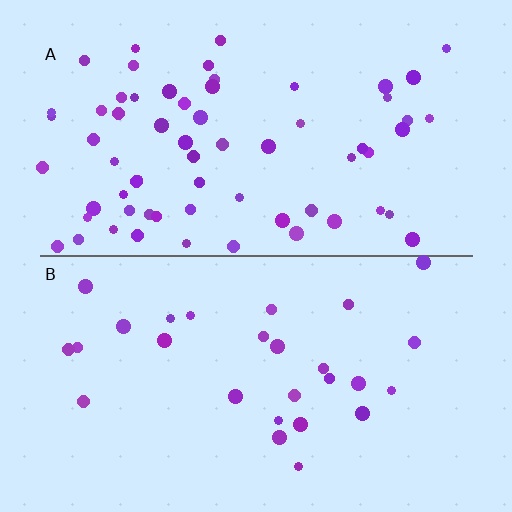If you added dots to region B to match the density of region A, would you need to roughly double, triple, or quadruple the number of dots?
Approximately double.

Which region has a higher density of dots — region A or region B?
A (the top).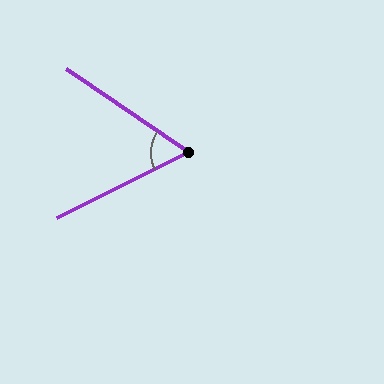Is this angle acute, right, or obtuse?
It is acute.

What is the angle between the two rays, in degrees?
Approximately 61 degrees.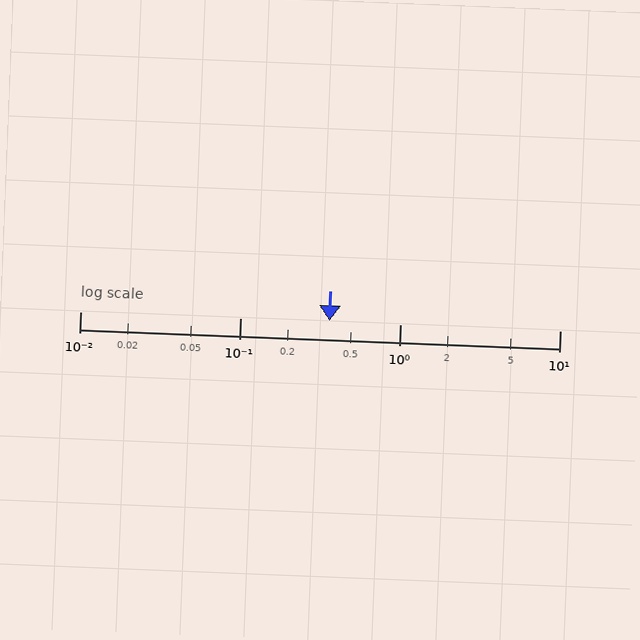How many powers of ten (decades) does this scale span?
The scale spans 3 decades, from 0.01 to 10.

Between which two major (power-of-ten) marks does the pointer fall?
The pointer is between 0.1 and 1.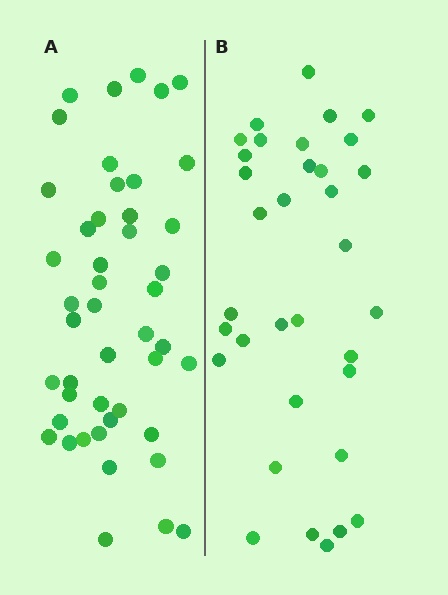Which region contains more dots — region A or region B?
Region A (the left region) has more dots.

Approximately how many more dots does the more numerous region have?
Region A has roughly 12 or so more dots than region B.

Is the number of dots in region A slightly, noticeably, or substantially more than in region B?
Region A has noticeably more, but not dramatically so. The ratio is roughly 1.4 to 1.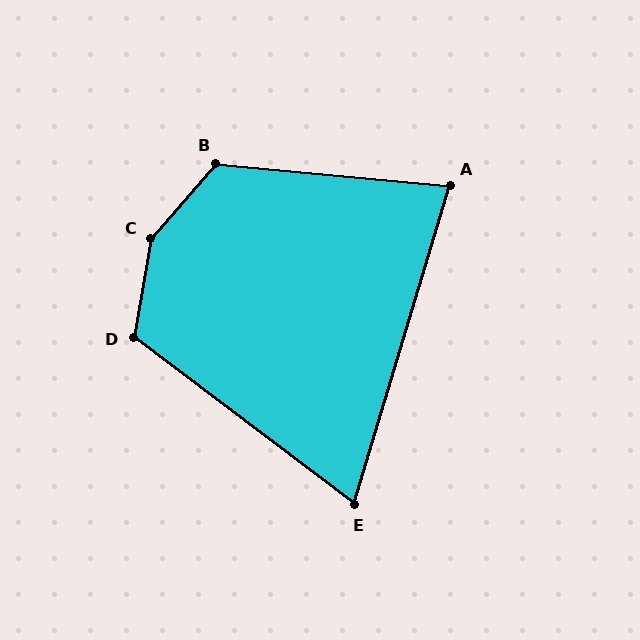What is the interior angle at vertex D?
Approximately 117 degrees (obtuse).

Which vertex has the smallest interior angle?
E, at approximately 70 degrees.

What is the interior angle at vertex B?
Approximately 126 degrees (obtuse).